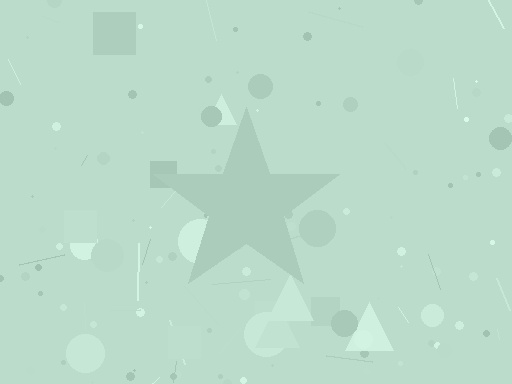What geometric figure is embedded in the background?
A star is embedded in the background.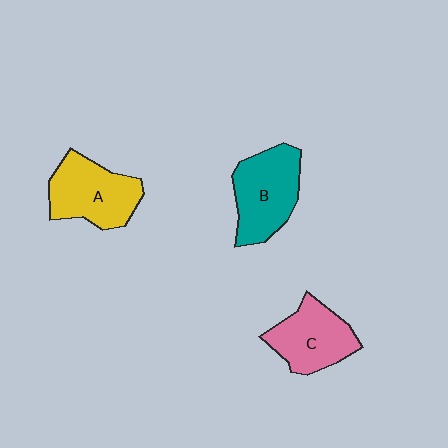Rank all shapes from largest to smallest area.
From largest to smallest: B (teal), A (yellow), C (pink).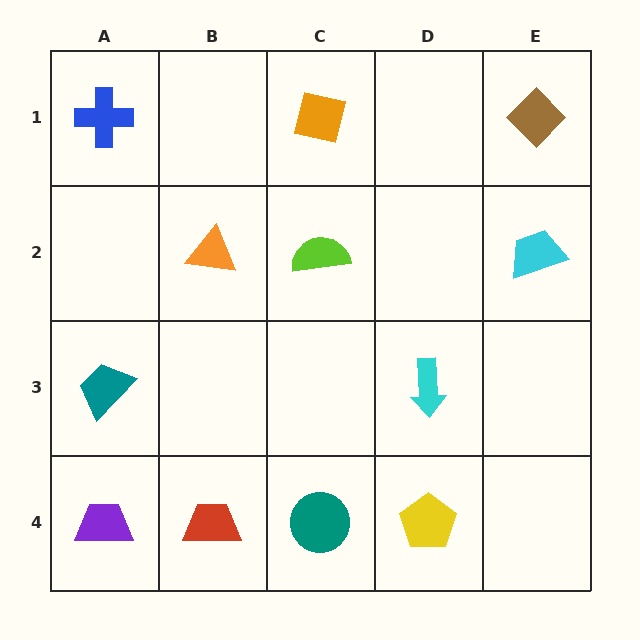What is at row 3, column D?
A cyan arrow.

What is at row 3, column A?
A teal trapezoid.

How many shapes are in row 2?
3 shapes.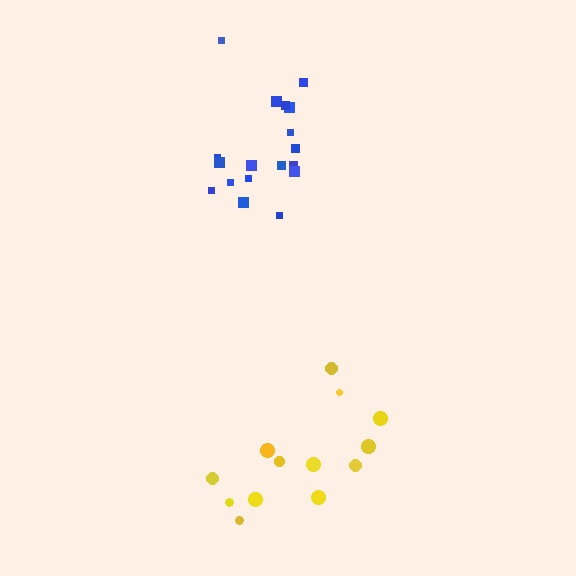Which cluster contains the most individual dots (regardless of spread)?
Blue (18).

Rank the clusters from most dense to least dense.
blue, yellow.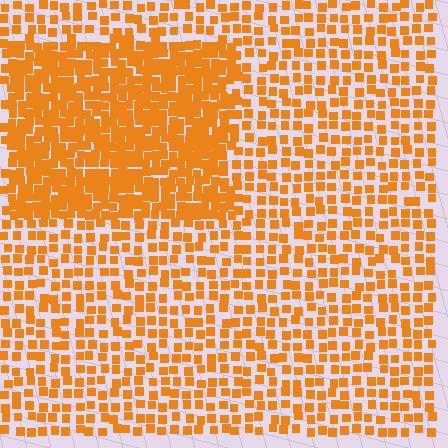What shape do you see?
I see a rectangle.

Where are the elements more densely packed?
The elements are more densely packed inside the rectangle boundary.